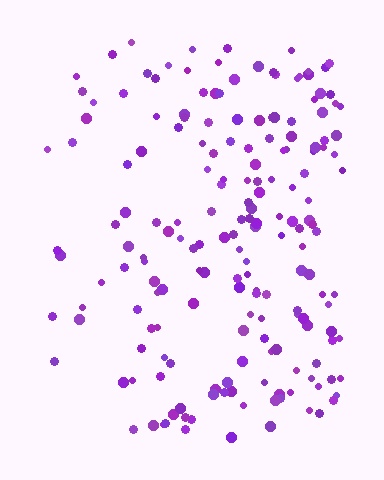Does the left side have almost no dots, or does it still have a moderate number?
Still a moderate number, just noticeably fewer than the right.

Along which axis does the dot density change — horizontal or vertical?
Horizontal.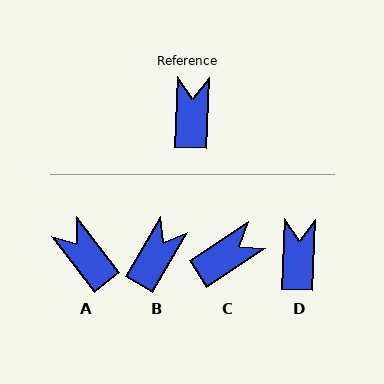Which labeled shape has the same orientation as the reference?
D.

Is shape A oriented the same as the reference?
No, it is off by about 40 degrees.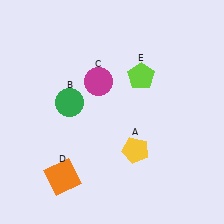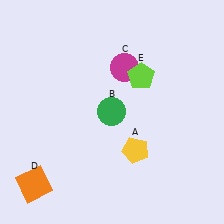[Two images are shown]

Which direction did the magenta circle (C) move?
The magenta circle (C) moved right.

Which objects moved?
The objects that moved are: the green circle (B), the magenta circle (C), the orange square (D).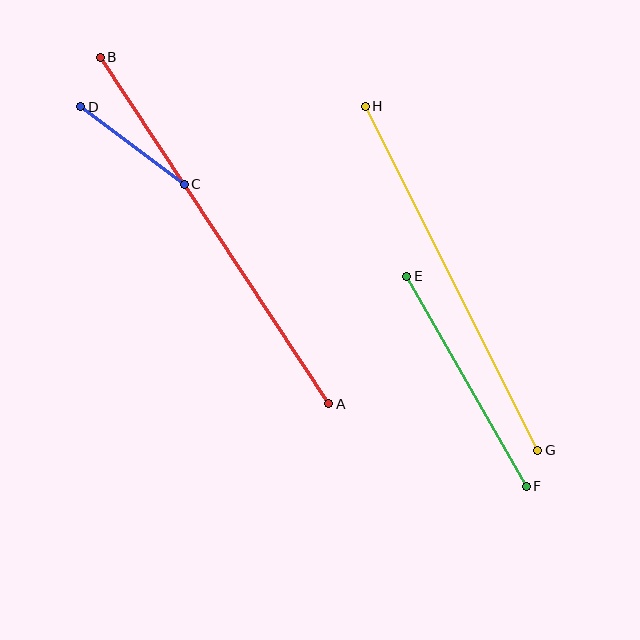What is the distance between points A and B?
The distance is approximately 415 pixels.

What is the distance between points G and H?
The distance is approximately 385 pixels.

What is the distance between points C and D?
The distance is approximately 130 pixels.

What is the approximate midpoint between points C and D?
The midpoint is at approximately (133, 145) pixels.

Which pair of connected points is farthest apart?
Points A and B are farthest apart.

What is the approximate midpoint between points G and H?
The midpoint is at approximately (451, 278) pixels.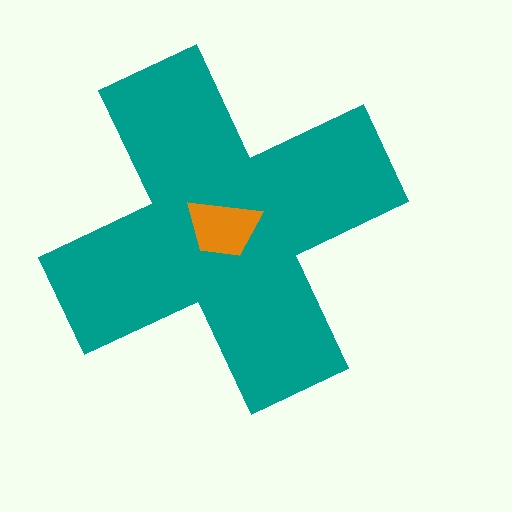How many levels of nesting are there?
2.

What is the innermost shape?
The orange trapezoid.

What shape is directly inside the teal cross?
The orange trapezoid.